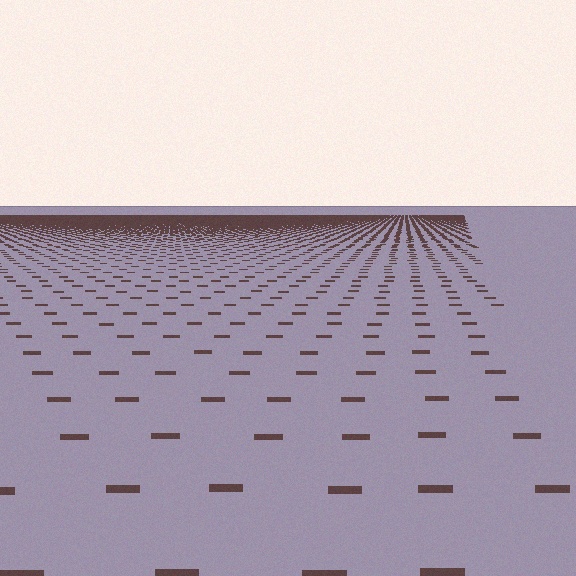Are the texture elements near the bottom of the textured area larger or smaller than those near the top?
Larger. Near the bottom, elements are closer to the viewer and appear at a bigger on-screen size.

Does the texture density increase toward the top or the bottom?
Density increases toward the top.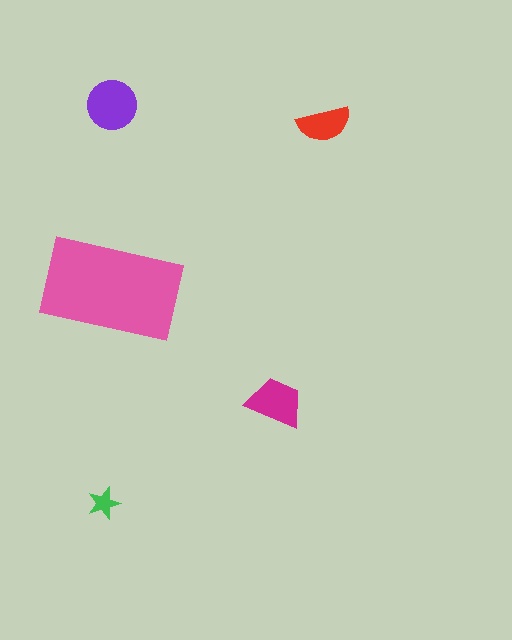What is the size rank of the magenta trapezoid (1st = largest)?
3rd.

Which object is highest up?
The purple circle is topmost.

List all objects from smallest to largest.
The green star, the red semicircle, the magenta trapezoid, the purple circle, the pink rectangle.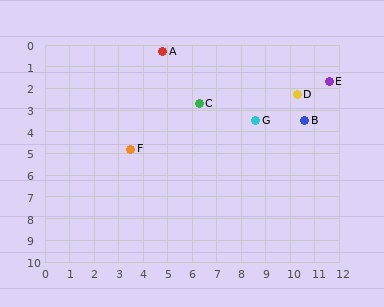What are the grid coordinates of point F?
Point F is at approximately (3.5, 4.8).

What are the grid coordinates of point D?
Point D is at approximately (10.3, 2.3).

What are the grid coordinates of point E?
Point E is at approximately (11.6, 1.7).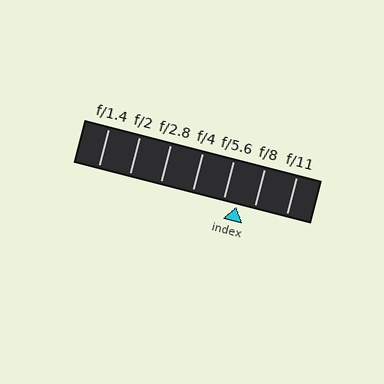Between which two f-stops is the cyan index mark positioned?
The index mark is between f/5.6 and f/8.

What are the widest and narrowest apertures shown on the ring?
The widest aperture shown is f/1.4 and the narrowest is f/11.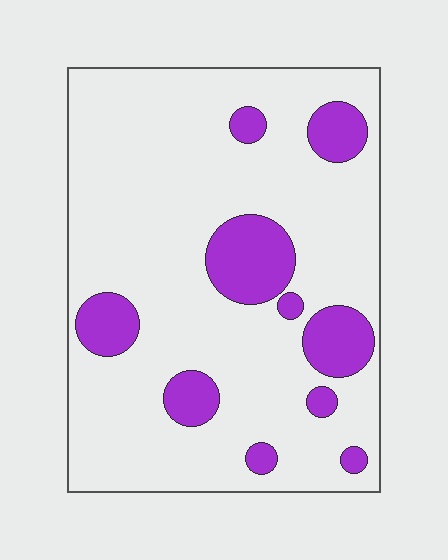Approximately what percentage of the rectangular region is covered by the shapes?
Approximately 20%.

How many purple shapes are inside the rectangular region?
10.